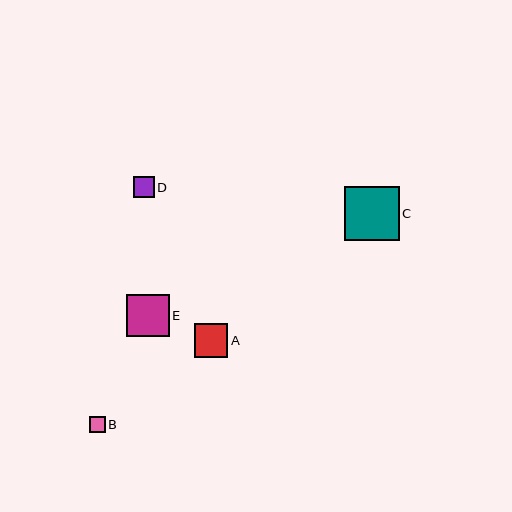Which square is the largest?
Square C is the largest with a size of approximately 54 pixels.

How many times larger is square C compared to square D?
Square C is approximately 2.6 times the size of square D.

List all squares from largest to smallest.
From largest to smallest: C, E, A, D, B.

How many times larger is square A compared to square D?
Square A is approximately 1.6 times the size of square D.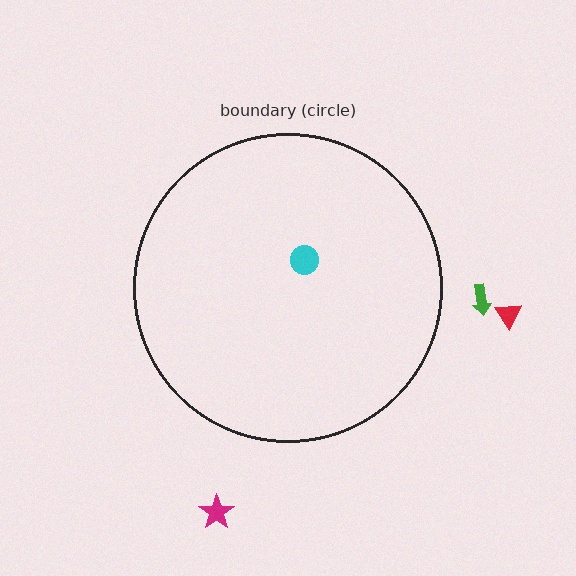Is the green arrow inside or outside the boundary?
Outside.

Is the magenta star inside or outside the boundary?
Outside.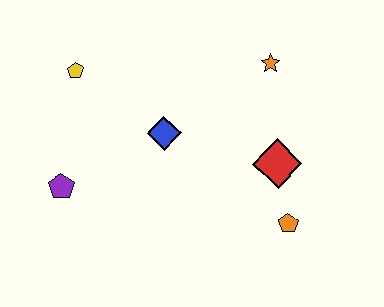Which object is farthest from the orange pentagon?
The yellow pentagon is farthest from the orange pentagon.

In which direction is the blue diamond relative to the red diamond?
The blue diamond is to the left of the red diamond.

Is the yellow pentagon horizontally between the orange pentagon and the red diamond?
No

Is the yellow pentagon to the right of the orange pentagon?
No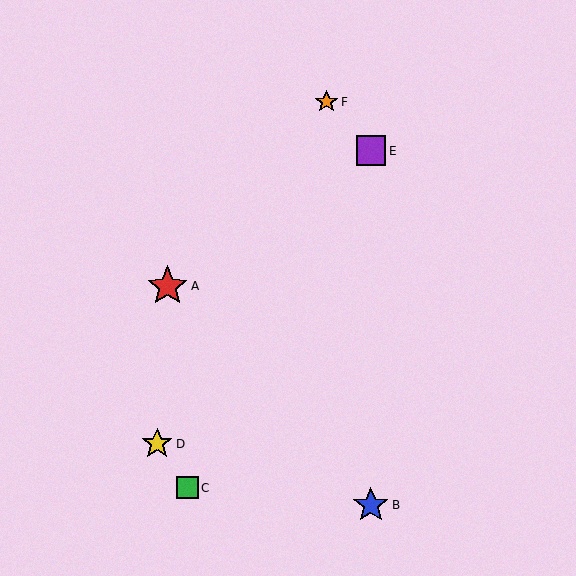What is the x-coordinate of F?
Object F is at x≈326.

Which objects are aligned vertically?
Objects B, E are aligned vertically.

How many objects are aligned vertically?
2 objects (B, E) are aligned vertically.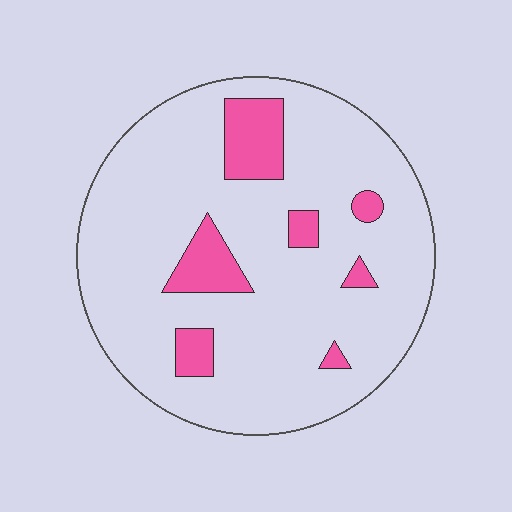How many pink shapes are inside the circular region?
7.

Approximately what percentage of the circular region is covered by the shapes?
Approximately 15%.